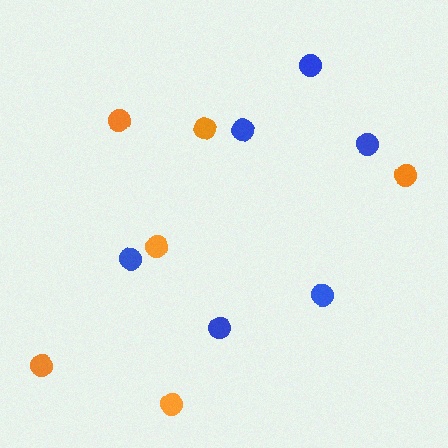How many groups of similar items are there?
There are 2 groups: one group of blue circles (6) and one group of orange circles (6).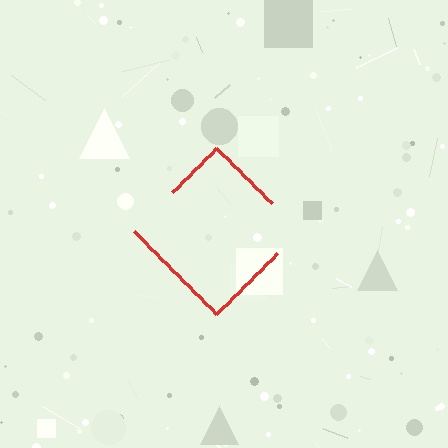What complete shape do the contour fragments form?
The contour fragments form a diamond.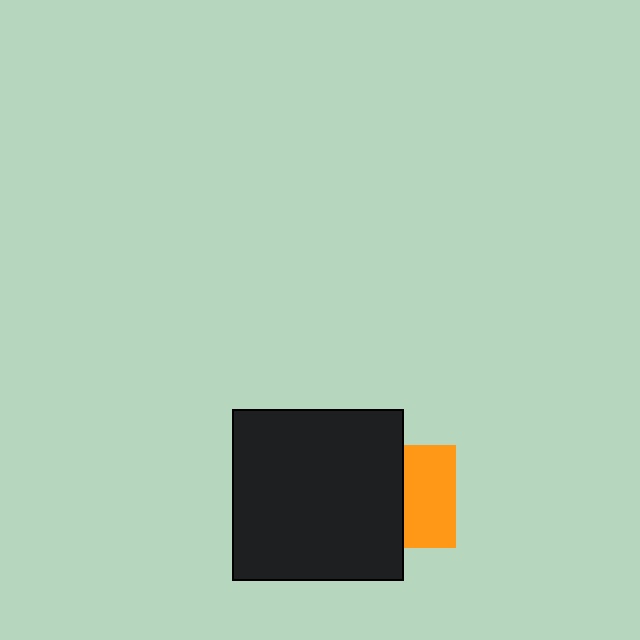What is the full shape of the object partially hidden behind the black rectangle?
The partially hidden object is an orange square.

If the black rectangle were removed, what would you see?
You would see the complete orange square.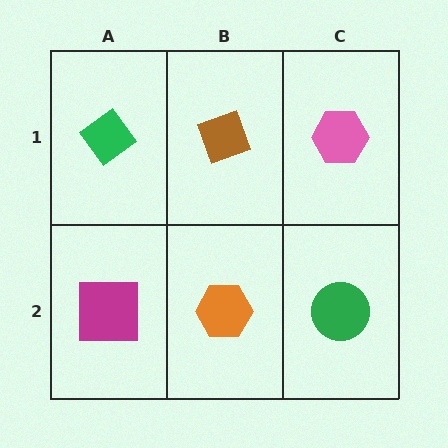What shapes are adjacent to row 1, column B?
An orange hexagon (row 2, column B), a green diamond (row 1, column A), a pink hexagon (row 1, column C).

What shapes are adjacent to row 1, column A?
A magenta square (row 2, column A), a brown diamond (row 1, column B).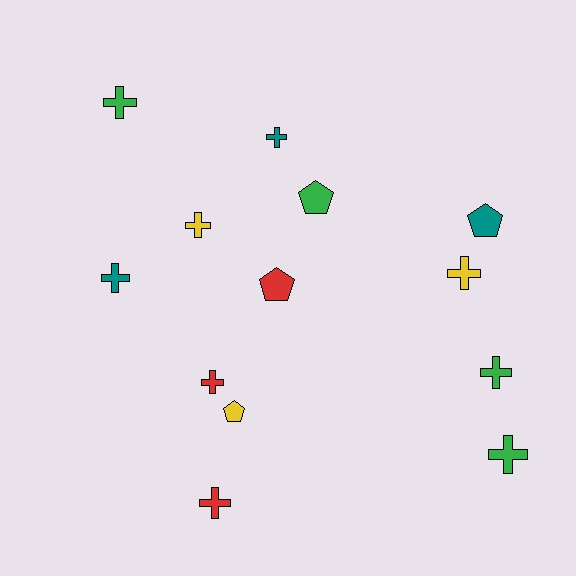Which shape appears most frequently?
Cross, with 9 objects.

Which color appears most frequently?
Green, with 4 objects.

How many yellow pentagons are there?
There is 1 yellow pentagon.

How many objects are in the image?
There are 13 objects.